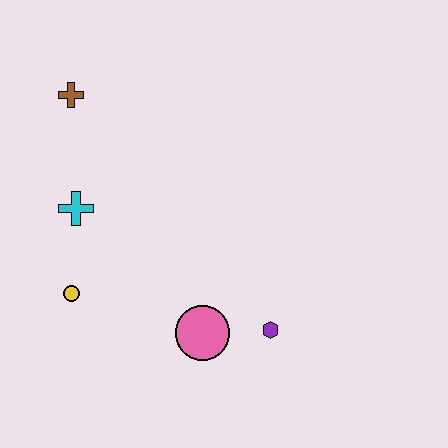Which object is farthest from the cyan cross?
The purple hexagon is farthest from the cyan cross.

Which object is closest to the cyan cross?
The yellow circle is closest to the cyan cross.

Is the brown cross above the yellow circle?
Yes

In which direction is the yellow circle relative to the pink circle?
The yellow circle is to the left of the pink circle.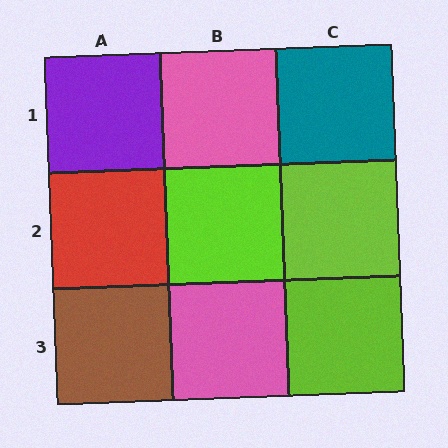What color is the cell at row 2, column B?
Lime.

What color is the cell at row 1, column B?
Pink.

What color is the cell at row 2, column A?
Red.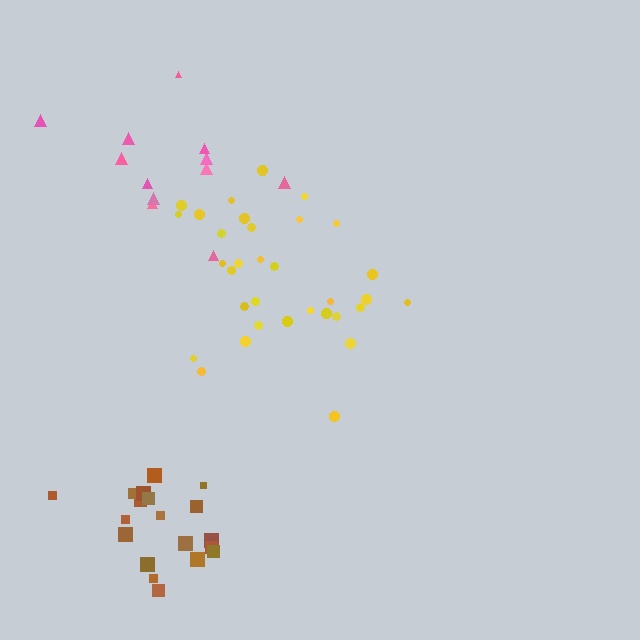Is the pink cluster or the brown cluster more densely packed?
Brown.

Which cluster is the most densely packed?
Brown.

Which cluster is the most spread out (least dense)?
Pink.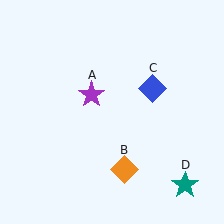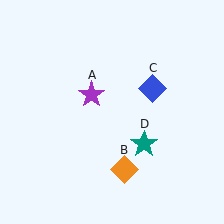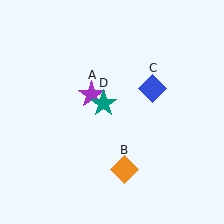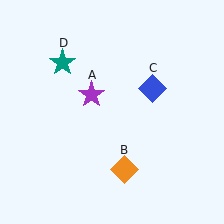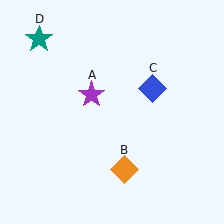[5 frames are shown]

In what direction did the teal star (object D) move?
The teal star (object D) moved up and to the left.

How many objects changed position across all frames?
1 object changed position: teal star (object D).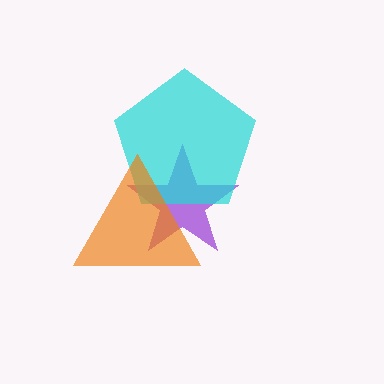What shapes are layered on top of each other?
The layered shapes are: a purple star, a cyan pentagon, an orange triangle.